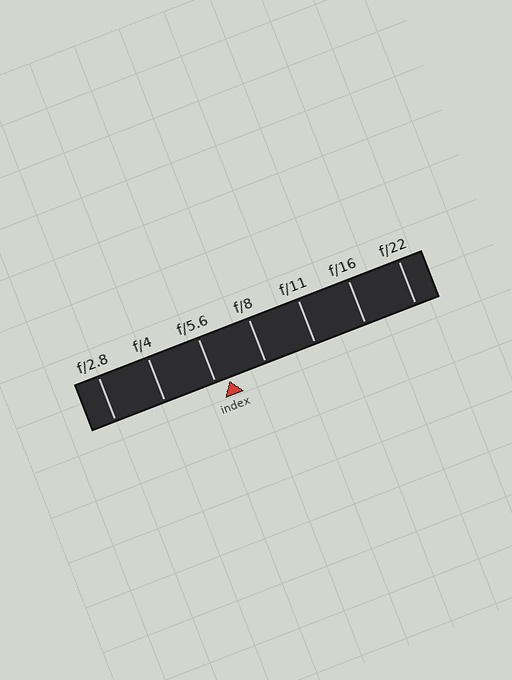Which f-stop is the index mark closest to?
The index mark is closest to f/5.6.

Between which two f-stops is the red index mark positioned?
The index mark is between f/5.6 and f/8.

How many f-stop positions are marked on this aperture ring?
There are 7 f-stop positions marked.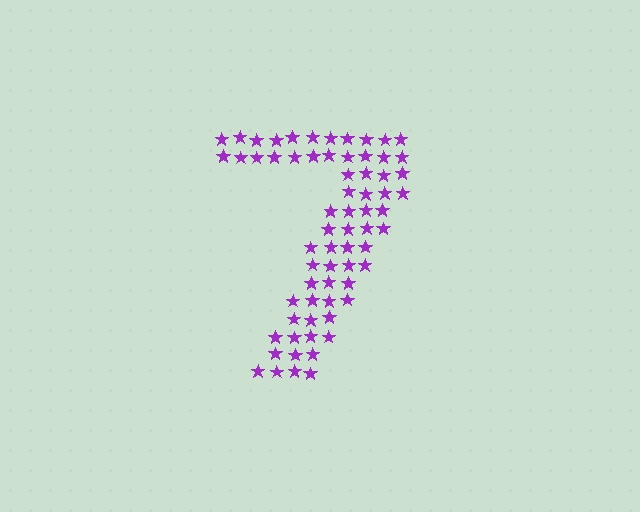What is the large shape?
The large shape is the digit 7.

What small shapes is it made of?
It is made of small stars.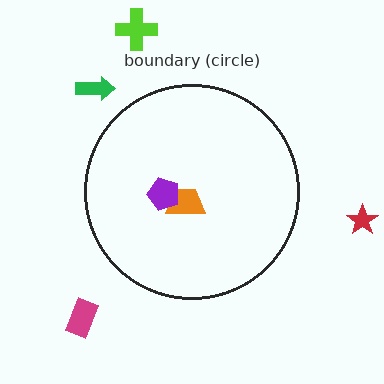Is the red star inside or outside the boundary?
Outside.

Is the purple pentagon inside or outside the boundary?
Inside.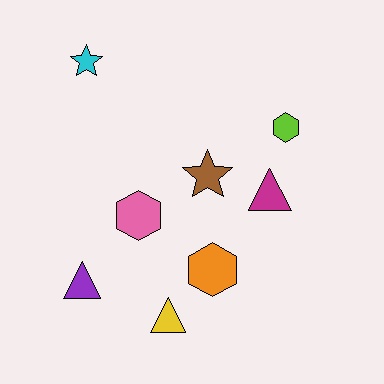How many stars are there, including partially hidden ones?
There are 2 stars.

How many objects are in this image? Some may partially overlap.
There are 8 objects.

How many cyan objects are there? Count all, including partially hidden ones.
There is 1 cyan object.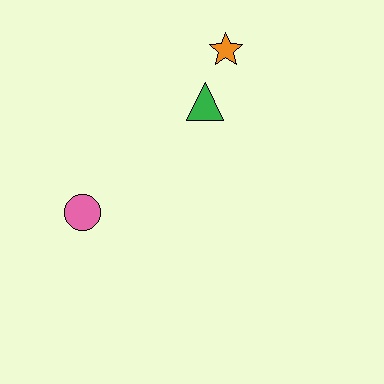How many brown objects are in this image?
There are no brown objects.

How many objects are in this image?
There are 3 objects.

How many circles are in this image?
There is 1 circle.